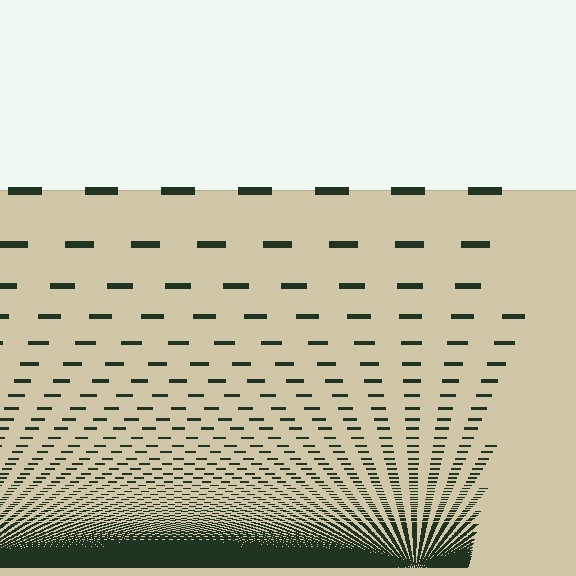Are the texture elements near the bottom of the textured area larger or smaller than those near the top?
Smaller. The gradient is inverted — elements near the bottom are smaller and denser.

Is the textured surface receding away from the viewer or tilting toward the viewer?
The surface appears to tilt toward the viewer. Texture elements get larger and sparser toward the top.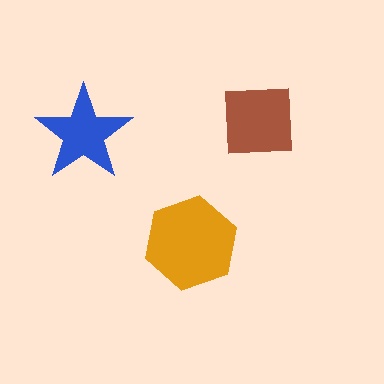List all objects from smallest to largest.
The blue star, the brown square, the orange hexagon.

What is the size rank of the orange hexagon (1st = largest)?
1st.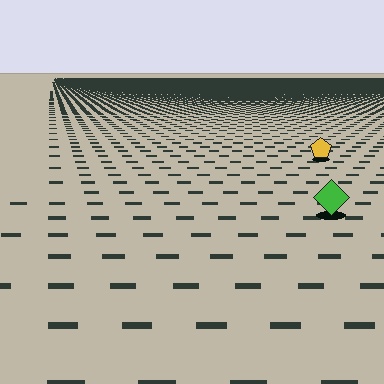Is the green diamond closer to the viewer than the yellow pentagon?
Yes. The green diamond is closer — you can tell from the texture gradient: the ground texture is coarser near it.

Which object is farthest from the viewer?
The yellow pentagon is farthest from the viewer. It appears smaller and the ground texture around it is denser.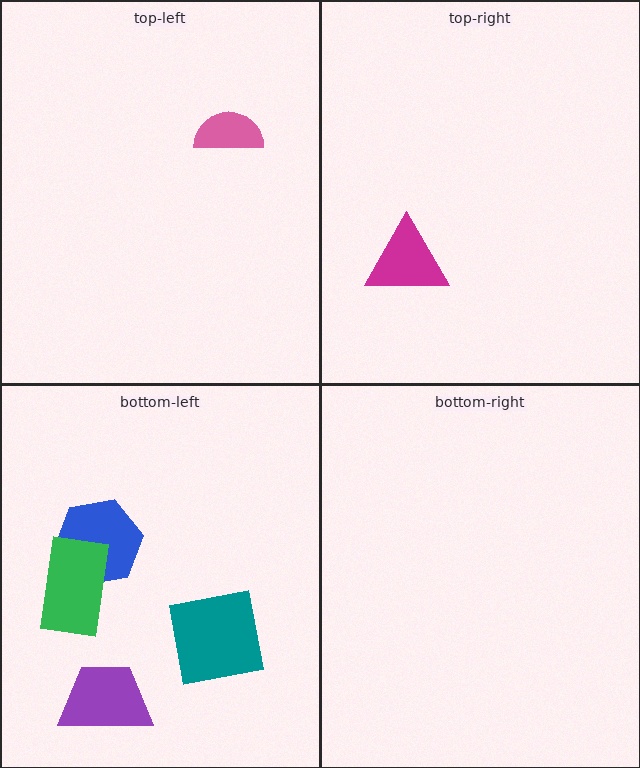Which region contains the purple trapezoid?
The bottom-left region.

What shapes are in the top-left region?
The pink semicircle.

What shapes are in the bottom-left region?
The blue hexagon, the green rectangle, the teal square, the purple trapezoid.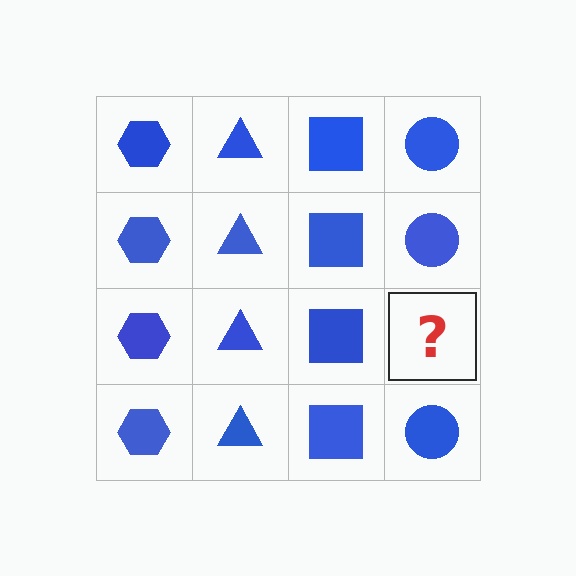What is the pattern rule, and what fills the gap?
The rule is that each column has a consistent shape. The gap should be filled with a blue circle.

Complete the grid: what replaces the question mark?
The question mark should be replaced with a blue circle.